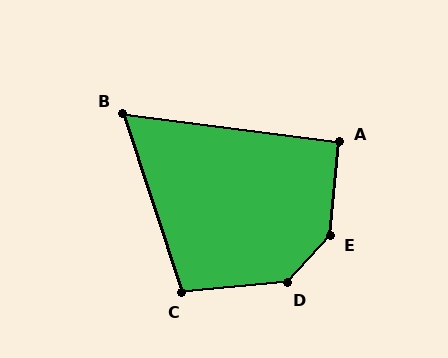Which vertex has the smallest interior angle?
B, at approximately 64 degrees.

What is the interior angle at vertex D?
Approximately 139 degrees (obtuse).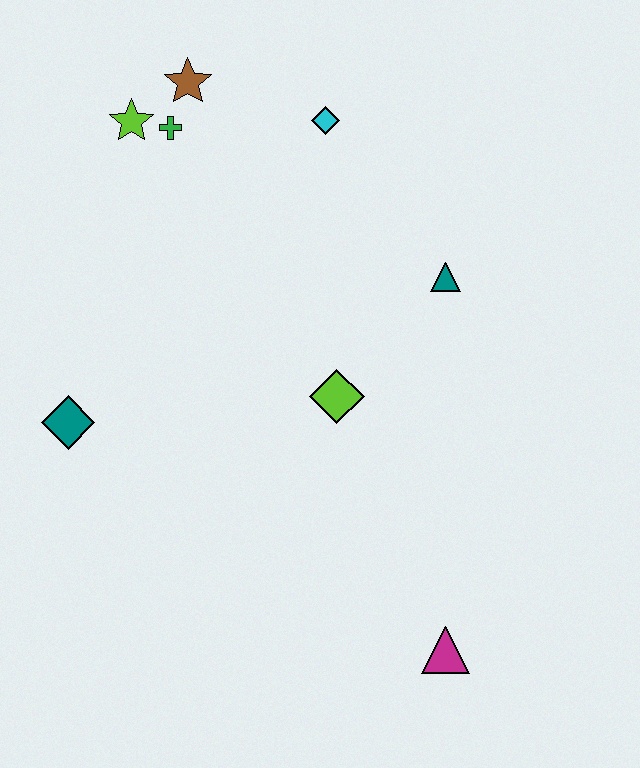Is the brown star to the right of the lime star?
Yes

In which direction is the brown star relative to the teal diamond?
The brown star is above the teal diamond.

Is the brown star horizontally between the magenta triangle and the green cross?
Yes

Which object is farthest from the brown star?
The magenta triangle is farthest from the brown star.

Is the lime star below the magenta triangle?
No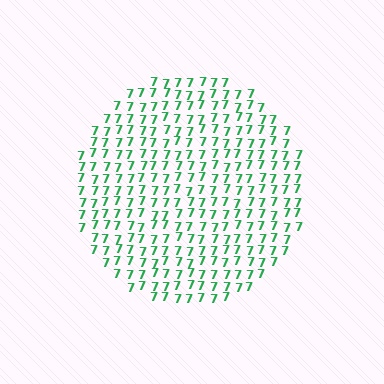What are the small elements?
The small elements are digit 7's.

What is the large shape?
The large shape is a circle.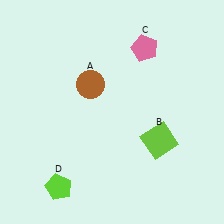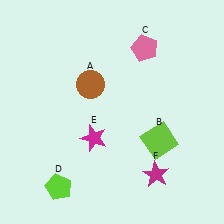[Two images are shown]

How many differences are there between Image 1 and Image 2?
There are 2 differences between the two images.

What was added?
A magenta star (E), a magenta star (F) were added in Image 2.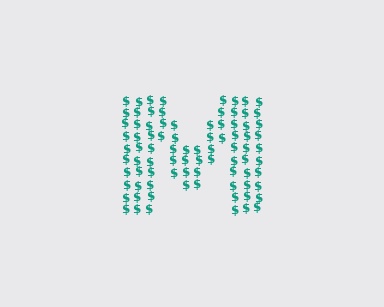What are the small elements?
The small elements are dollar signs.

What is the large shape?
The large shape is the letter M.